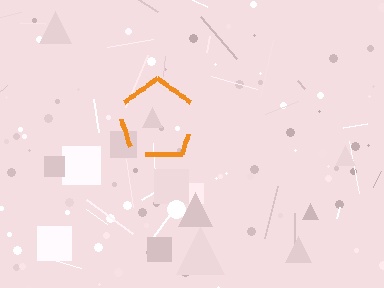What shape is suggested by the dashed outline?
The dashed outline suggests a pentagon.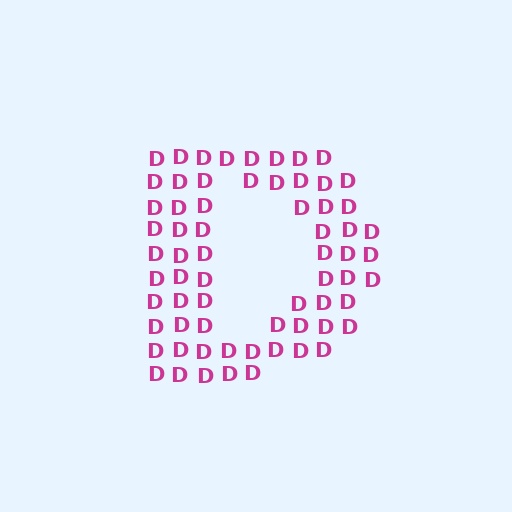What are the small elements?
The small elements are letter D's.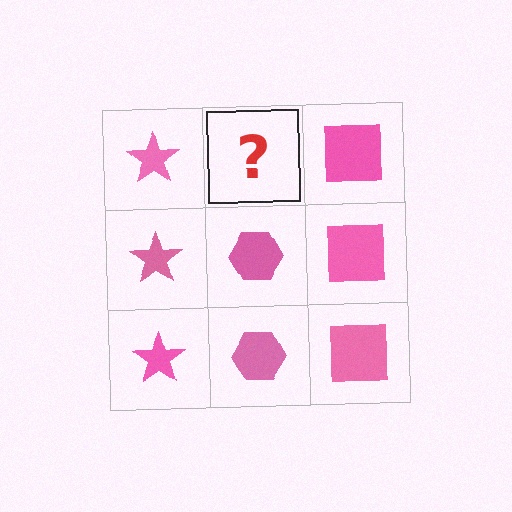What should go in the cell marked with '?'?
The missing cell should contain a pink hexagon.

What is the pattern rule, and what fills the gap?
The rule is that each column has a consistent shape. The gap should be filled with a pink hexagon.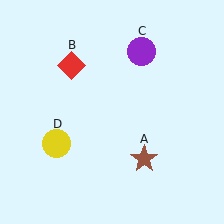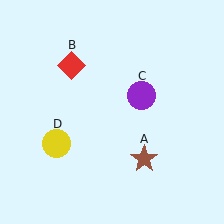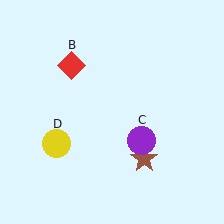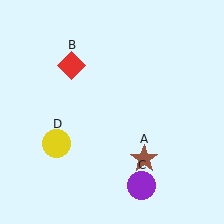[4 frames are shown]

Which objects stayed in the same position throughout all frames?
Brown star (object A) and red diamond (object B) and yellow circle (object D) remained stationary.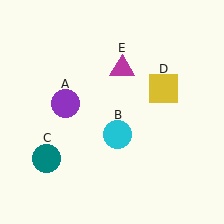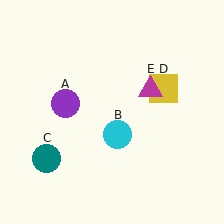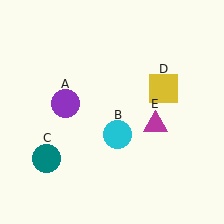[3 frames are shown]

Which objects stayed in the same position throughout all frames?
Purple circle (object A) and cyan circle (object B) and teal circle (object C) and yellow square (object D) remained stationary.